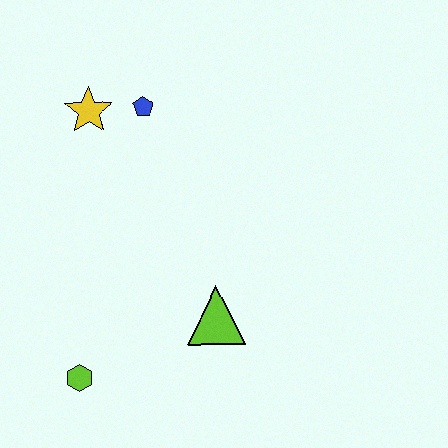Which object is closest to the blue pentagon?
The yellow star is closest to the blue pentagon.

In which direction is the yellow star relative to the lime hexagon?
The yellow star is above the lime hexagon.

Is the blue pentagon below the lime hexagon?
No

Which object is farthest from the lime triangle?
The yellow star is farthest from the lime triangle.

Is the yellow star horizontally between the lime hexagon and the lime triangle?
Yes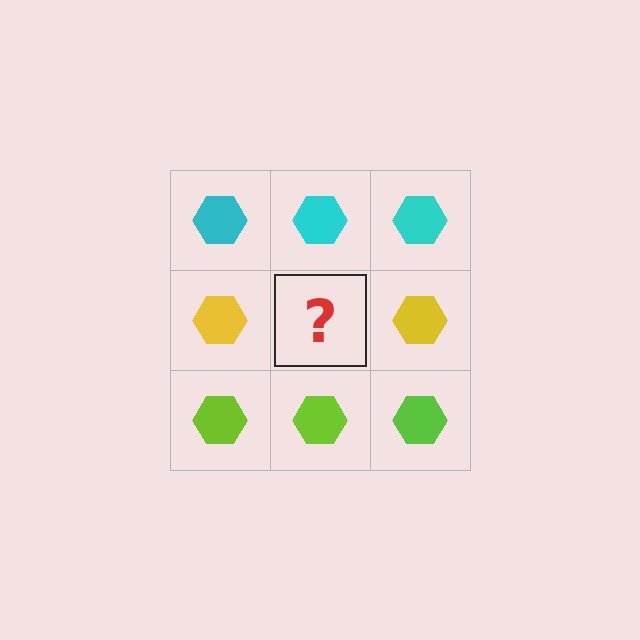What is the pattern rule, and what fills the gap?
The rule is that each row has a consistent color. The gap should be filled with a yellow hexagon.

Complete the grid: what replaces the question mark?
The question mark should be replaced with a yellow hexagon.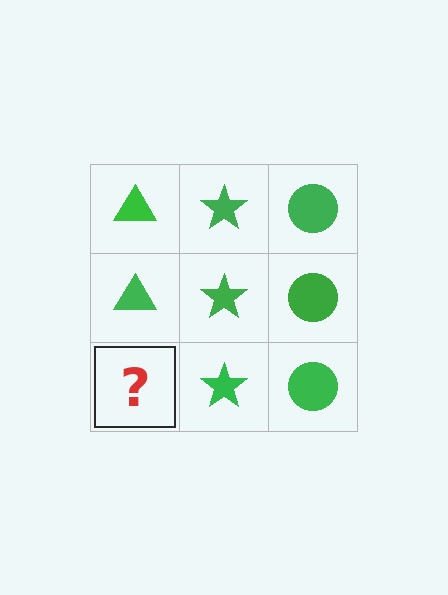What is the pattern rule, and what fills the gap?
The rule is that each column has a consistent shape. The gap should be filled with a green triangle.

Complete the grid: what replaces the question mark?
The question mark should be replaced with a green triangle.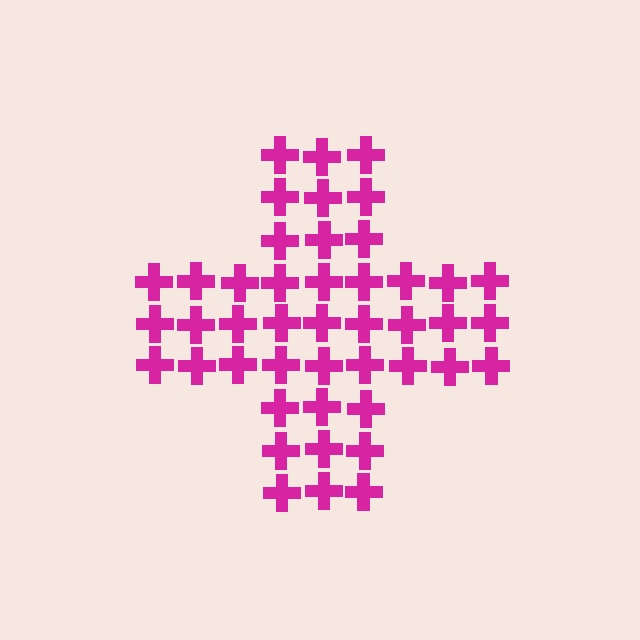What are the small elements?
The small elements are crosses.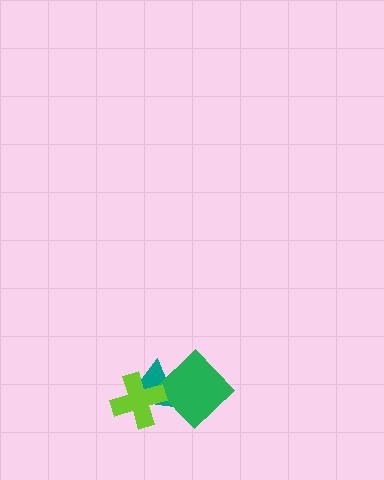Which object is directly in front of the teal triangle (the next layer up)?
The green diamond is directly in front of the teal triangle.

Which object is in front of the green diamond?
The lime cross is in front of the green diamond.